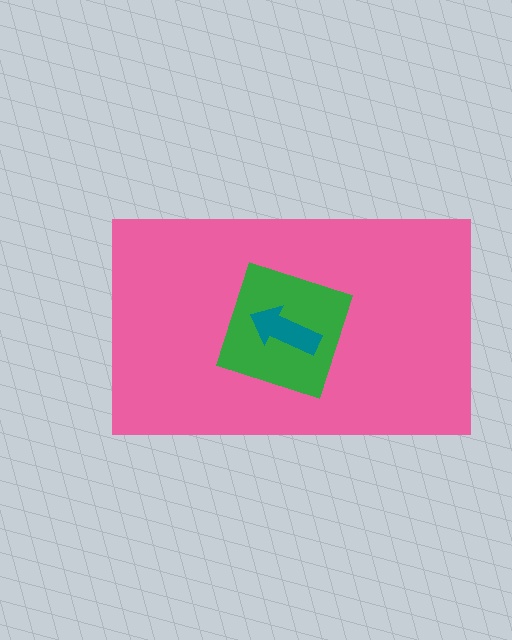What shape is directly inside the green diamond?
The teal arrow.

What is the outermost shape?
The pink rectangle.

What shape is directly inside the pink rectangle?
The green diamond.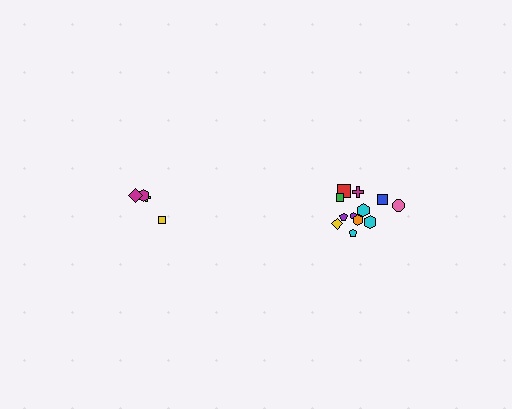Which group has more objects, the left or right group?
The right group.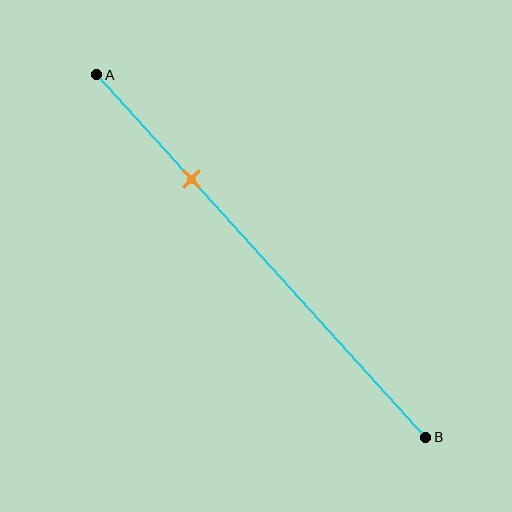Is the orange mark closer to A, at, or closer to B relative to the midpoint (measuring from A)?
The orange mark is closer to point A than the midpoint of segment AB.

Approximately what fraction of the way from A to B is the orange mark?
The orange mark is approximately 30% of the way from A to B.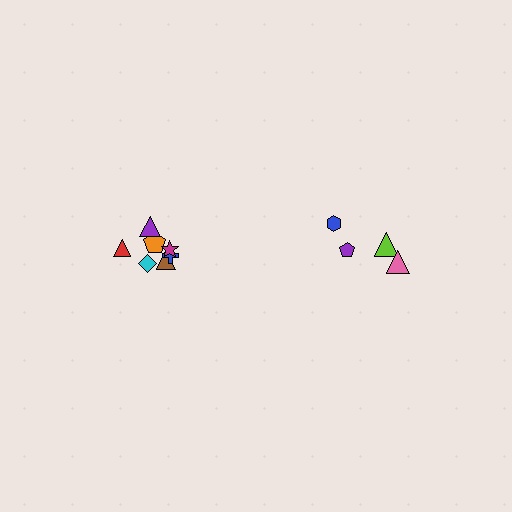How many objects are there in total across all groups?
There are 11 objects.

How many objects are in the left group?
There are 7 objects.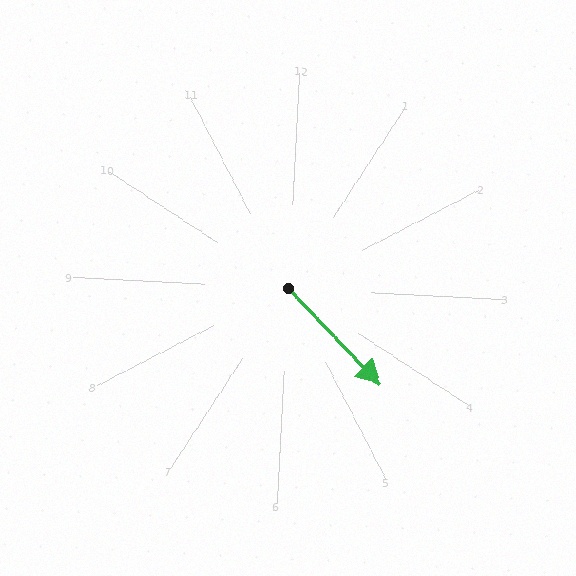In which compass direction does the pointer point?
Southeast.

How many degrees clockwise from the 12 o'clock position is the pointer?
Approximately 133 degrees.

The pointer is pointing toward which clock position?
Roughly 4 o'clock.